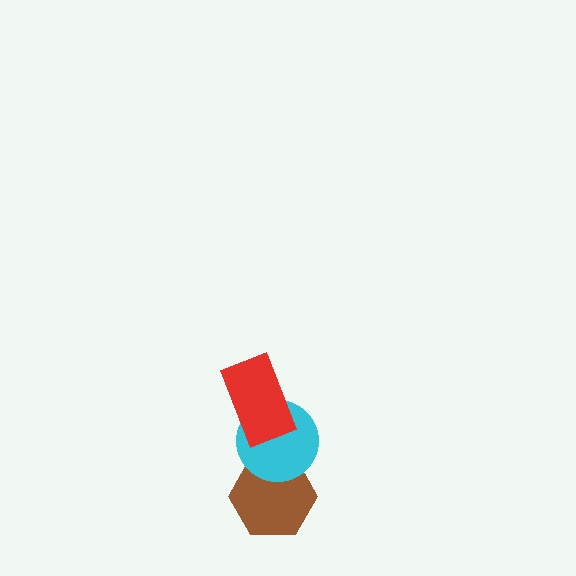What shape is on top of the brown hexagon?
The cyan circle is on top of the brown hexagon.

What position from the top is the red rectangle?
The red rectangle is 1st from the top.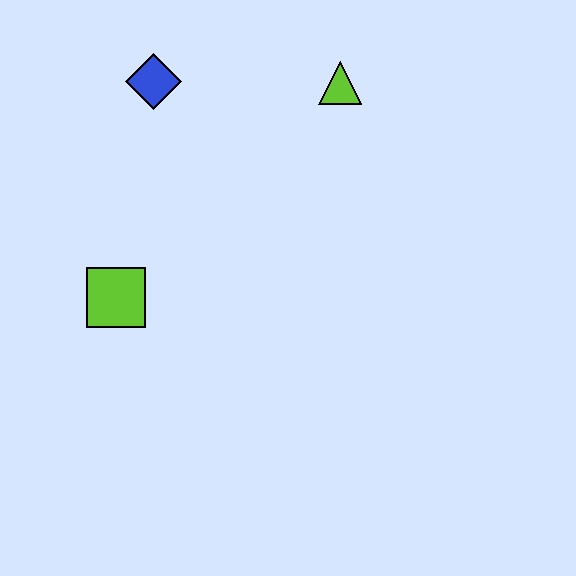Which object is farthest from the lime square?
The lime triangle is farthest from the lime square.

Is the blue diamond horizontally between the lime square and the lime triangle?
Yes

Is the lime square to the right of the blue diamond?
No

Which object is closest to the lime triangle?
The blue diamond is closest to the lime triangle.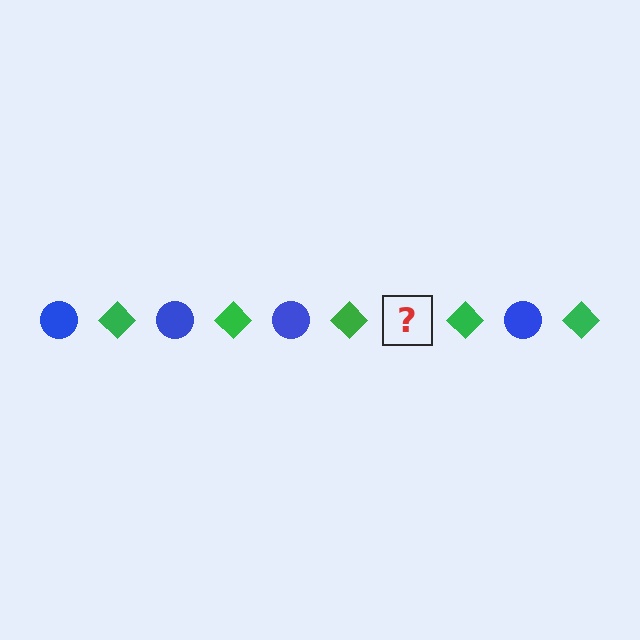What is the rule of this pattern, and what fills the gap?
The rule is that the pattern alternates between blue circle and green diamond. The gap should be filled with a blue circle.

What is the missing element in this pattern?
The missing element is a blue circle.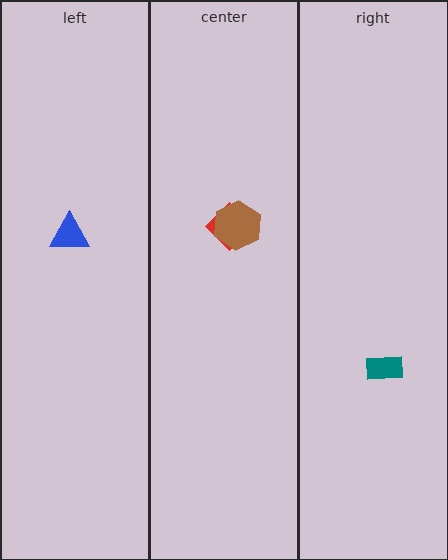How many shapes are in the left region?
1.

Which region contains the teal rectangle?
The right region.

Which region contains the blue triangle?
The left region.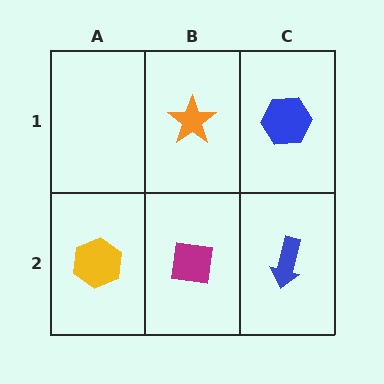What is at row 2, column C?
A blue arrow.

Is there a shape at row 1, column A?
No, that cell is empty.